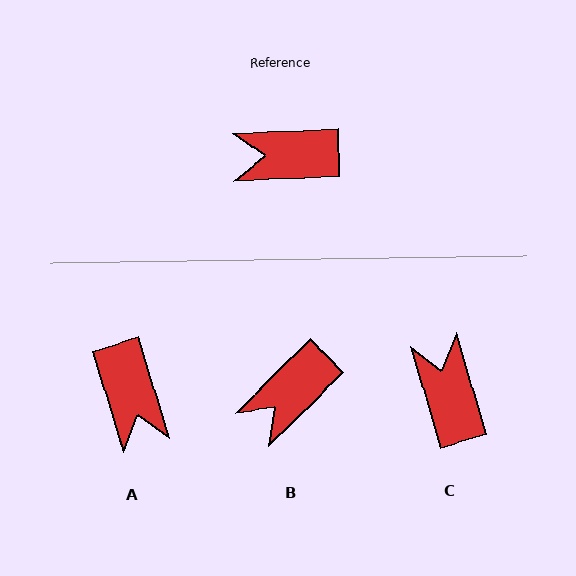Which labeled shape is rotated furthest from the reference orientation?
A, about 105 degrees away.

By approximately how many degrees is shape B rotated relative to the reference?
Approximately 42 degrees counter-clockwise.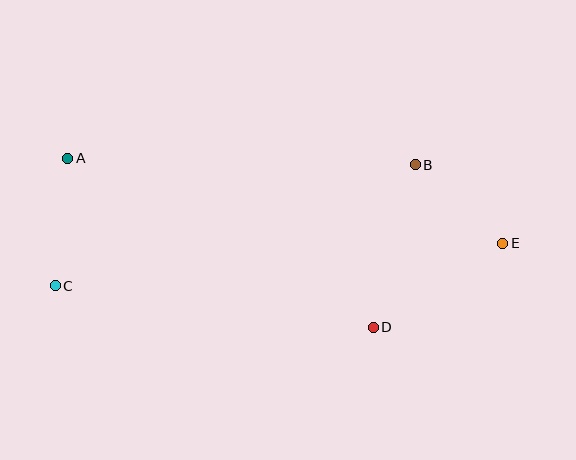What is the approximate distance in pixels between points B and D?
The distance between B and D is approximately 168 pixels.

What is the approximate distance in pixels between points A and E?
The distance between A and E is approximately 443 pixels.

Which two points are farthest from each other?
Points C and E are farthest from each other.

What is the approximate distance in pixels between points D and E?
The distance between D and E is approximately 154 pixels.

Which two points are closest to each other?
Points B and E are closest to each other.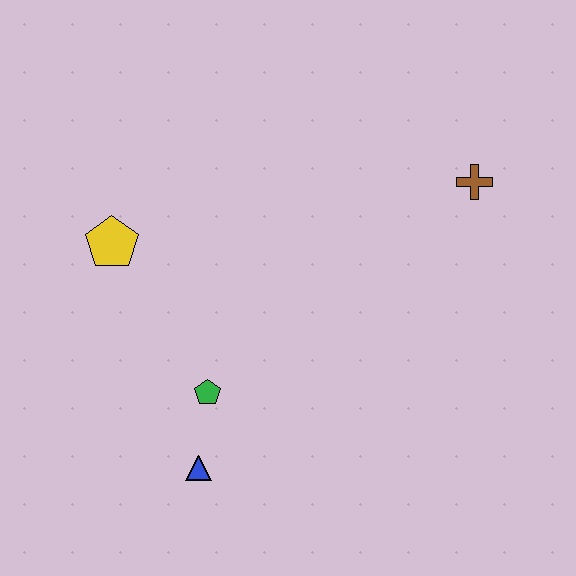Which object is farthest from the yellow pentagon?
The brown cross is farthest from the yellow pentagon.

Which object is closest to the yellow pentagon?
The green pentagon is closest to the yellow pentagon.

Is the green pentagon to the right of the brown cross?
No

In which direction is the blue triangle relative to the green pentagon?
The blue triangle is below the green pentagon.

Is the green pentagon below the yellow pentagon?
Yes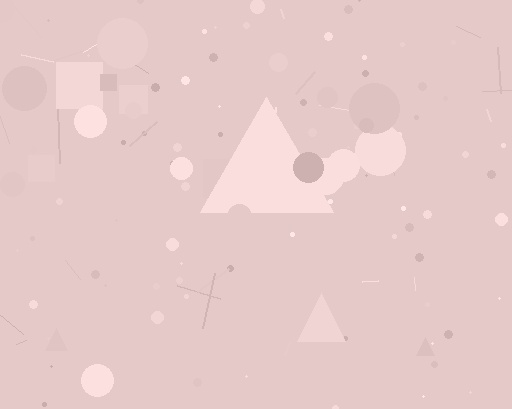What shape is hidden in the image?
A triangle is hidden in the image.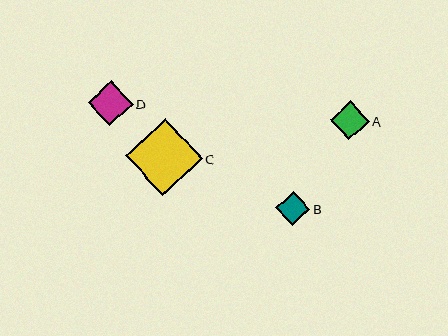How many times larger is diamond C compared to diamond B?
Diamond C is approximately 2.3 times the size of diamond B.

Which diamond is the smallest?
Diamond B is the smallest with a size of approximately 34 pixels.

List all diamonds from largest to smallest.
From largest to smallest: C, D, A, B.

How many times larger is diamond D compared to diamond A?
Diamond D is approximately 1.2 times the size of diamond A.